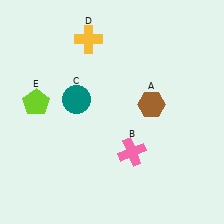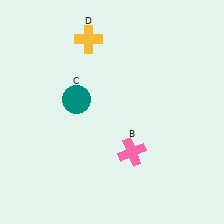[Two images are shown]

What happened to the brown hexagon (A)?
The brown hexagon (A) was removed in Image 2. It was in the top-right area of Image 1.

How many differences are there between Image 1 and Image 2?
There are 2 differences between the two images.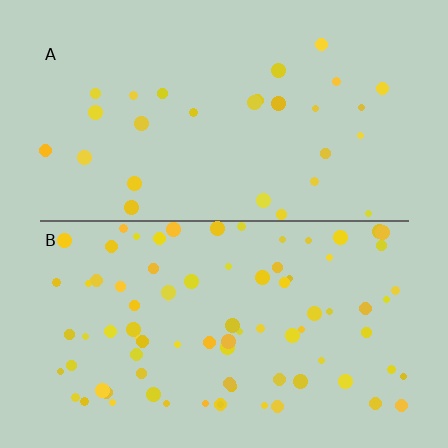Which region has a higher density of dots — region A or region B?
B (the bottom).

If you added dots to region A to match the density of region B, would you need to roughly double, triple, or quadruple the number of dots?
Approximately triple.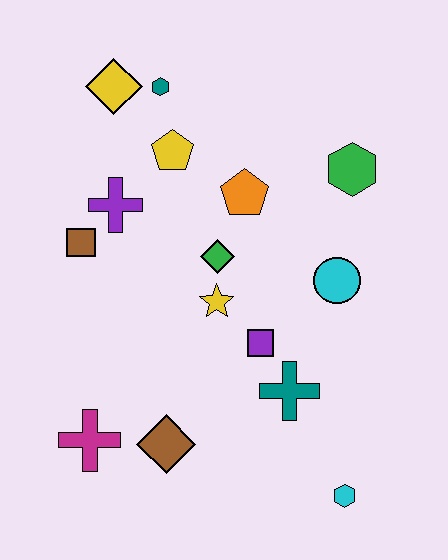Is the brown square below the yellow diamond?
Yes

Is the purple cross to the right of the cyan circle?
No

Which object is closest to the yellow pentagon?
The teal hexagon is closest to the yellow pentagon.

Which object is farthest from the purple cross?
The cyan hexagon is farthest from the purple cross.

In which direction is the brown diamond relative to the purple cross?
The brown diamond is below the purple cross.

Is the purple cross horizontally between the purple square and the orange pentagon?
No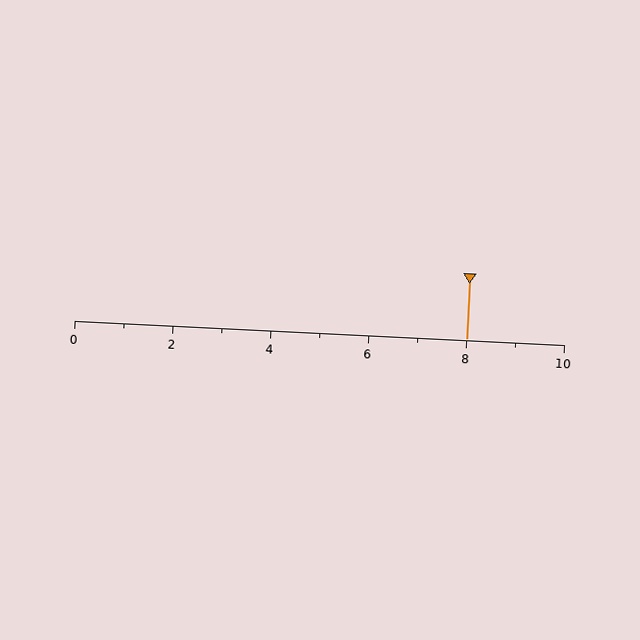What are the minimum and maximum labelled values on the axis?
The axis runs from 0 to 10.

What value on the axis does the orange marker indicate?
The marker indicates approximately 8.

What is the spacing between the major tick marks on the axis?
The major ticks are spaced 2 apart.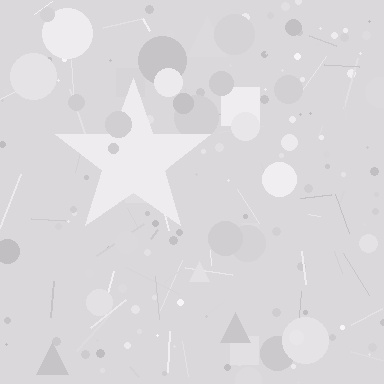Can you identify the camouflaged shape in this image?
The camouflaged shape is a star.